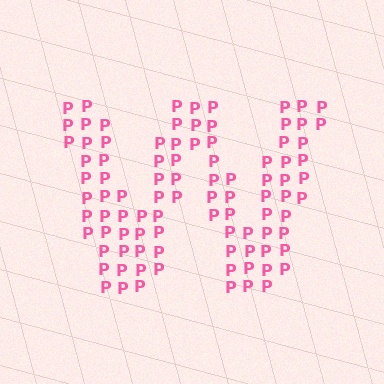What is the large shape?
The large shape is the letter W.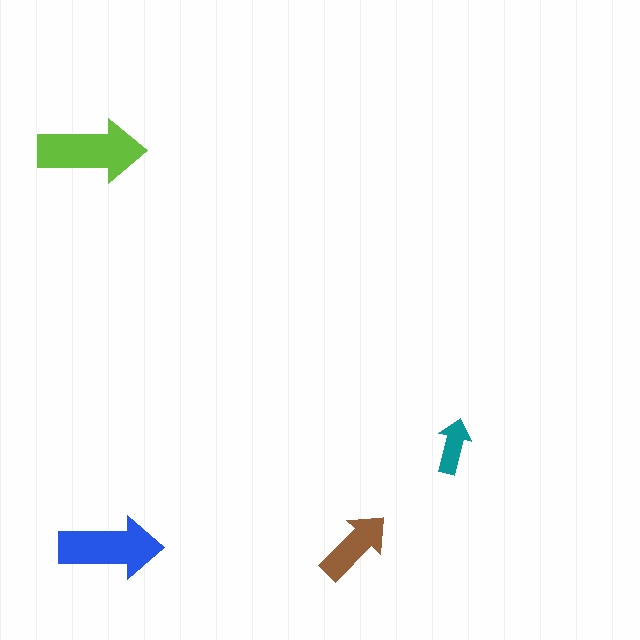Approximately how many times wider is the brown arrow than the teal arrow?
About 1.5 times wider.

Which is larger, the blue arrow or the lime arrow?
The lime one.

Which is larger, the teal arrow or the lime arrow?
The lime one.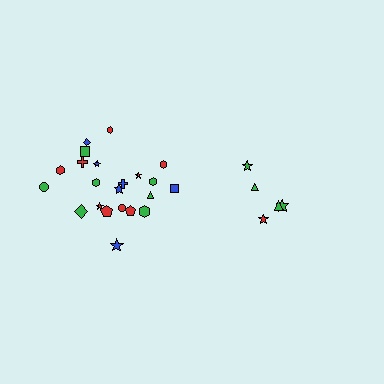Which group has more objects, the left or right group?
The left group.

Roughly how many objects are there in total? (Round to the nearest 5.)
Roughly 25 objects in total.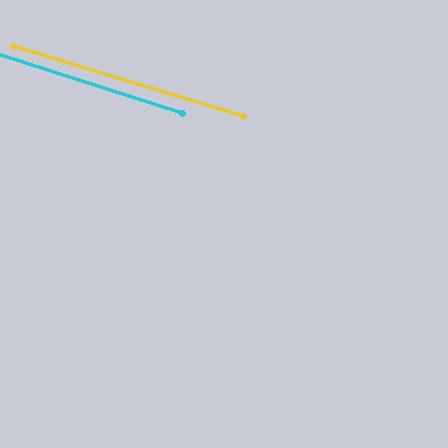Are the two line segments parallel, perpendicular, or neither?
Parallel — their directions differ by only 0.9°.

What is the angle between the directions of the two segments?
Approximately 1 degree.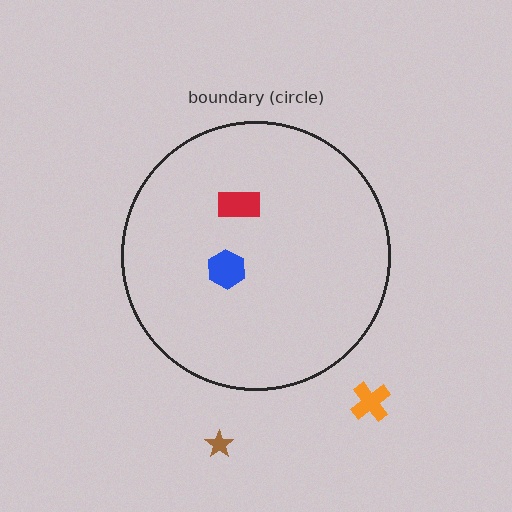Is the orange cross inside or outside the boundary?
Outside.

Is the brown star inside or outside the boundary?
Outside.